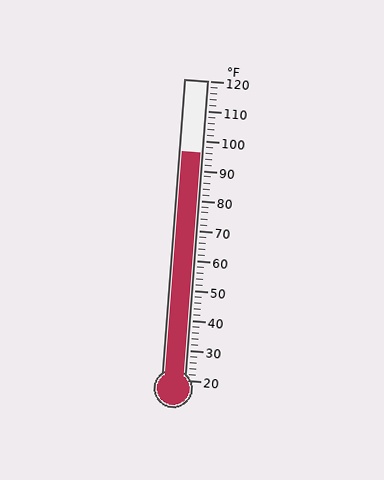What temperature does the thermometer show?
The thermometer shows approximately 96°F.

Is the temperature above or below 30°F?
The temperature is above 30°F.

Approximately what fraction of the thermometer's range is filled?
The thermometer is filled to approximately 75% of its range.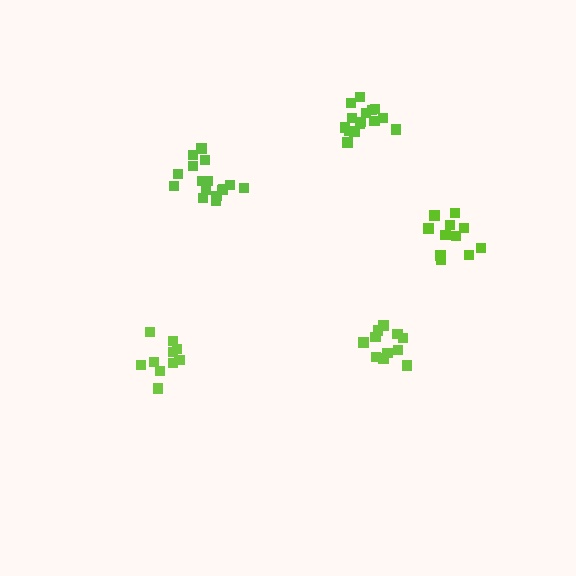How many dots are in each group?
Group 1: 15 dots, Group 2: 10 dots, Group 3: 12 dots, Group 4: 12 dots, Group 5: 16 dots (65 total).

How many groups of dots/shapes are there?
There are 5 groups.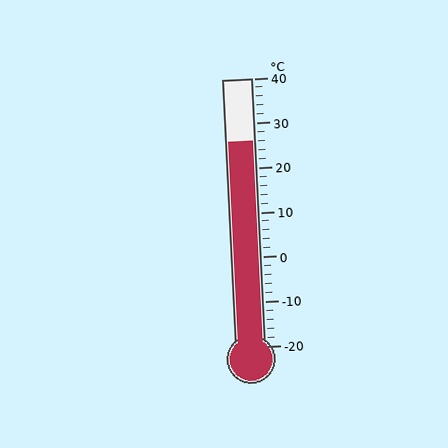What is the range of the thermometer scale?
The thermometer scale ranges from -20°C to 40°C.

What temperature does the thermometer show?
The thermometer shows approximately 26°C.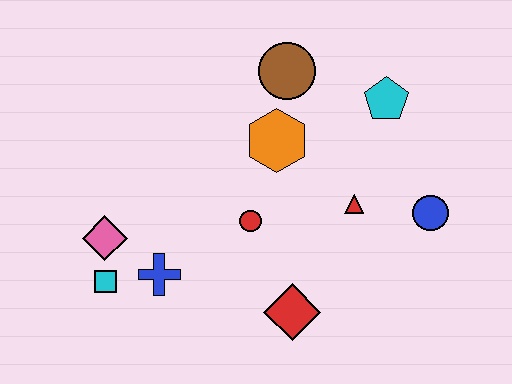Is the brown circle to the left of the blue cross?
No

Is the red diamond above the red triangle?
No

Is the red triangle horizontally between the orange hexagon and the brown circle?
No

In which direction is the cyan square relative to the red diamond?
The cyan square is to the left of the red diamond.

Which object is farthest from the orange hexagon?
The cyan square is farthest from the orange hexagon.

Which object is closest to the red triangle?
The blue circle is closest to the red triangle.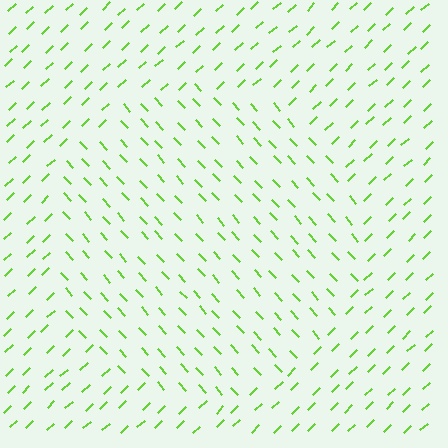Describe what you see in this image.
The image is filled with small lime line segments. A circle region in the image has lines oriented differently from the surrounding lines, creating a visible texture boundary.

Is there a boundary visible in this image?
Yes, there is a texture boundary formed by a change in line orientation.